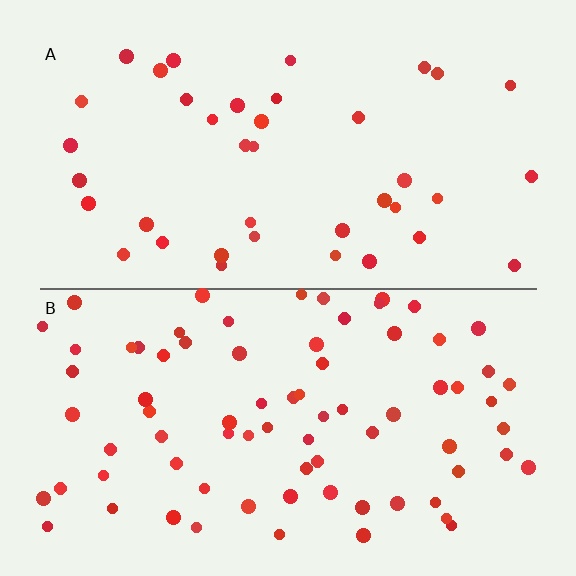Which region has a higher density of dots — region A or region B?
B (the bottom).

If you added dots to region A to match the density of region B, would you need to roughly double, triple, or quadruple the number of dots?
Approximately double.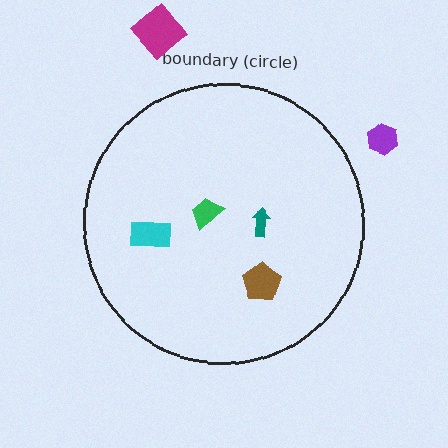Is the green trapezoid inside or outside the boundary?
Inside.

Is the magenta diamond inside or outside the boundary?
Outside.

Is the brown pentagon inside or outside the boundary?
Inside.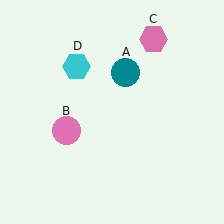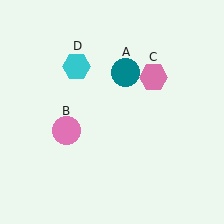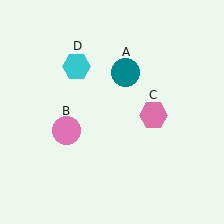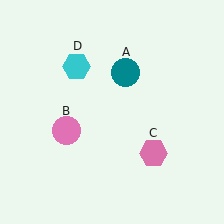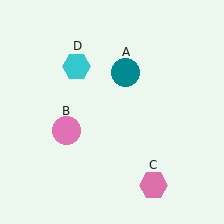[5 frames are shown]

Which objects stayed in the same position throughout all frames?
Teal circle (object A) and pink circle (object B) and cyan hexagon (object D) remained stationary.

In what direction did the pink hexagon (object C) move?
The pink hexagon (object C) moved down.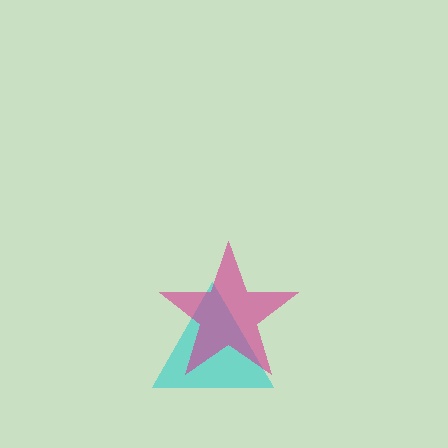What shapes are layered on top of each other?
The layered shapes are: a cyan triangle, a magenta star.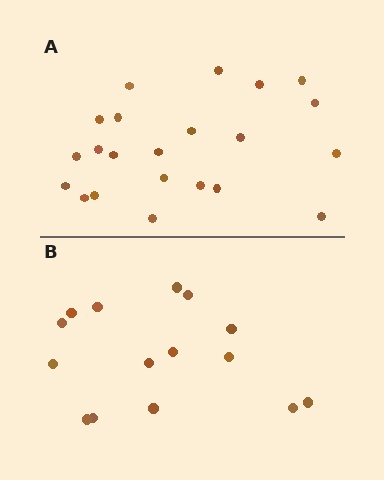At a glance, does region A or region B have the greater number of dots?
Region A (the top region) has more dots.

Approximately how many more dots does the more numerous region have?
Region A has roughly 8 or so more dots than region B.